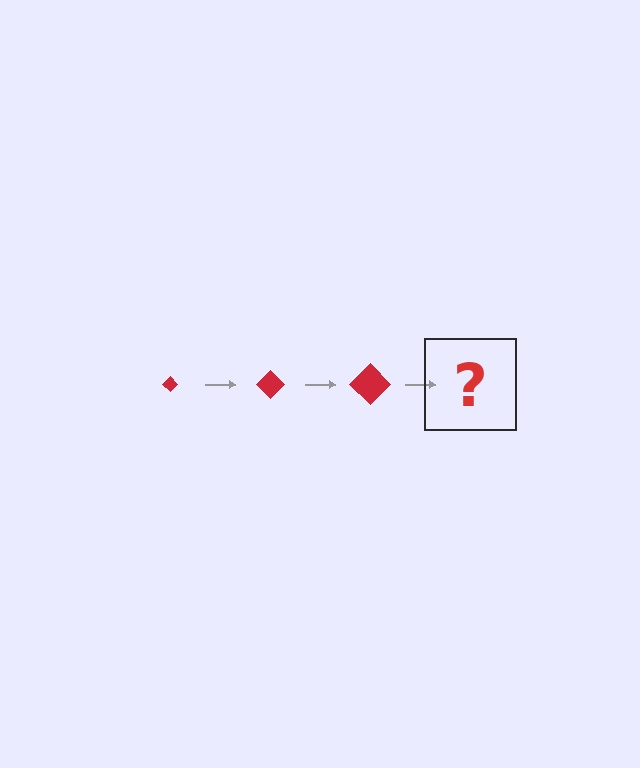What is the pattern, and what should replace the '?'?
The pattern is that the diamond gets progressively larger each step. The '?' should be a red diamond, larger than the previous one.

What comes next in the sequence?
The next element should be a red diamond, larger than the previous one.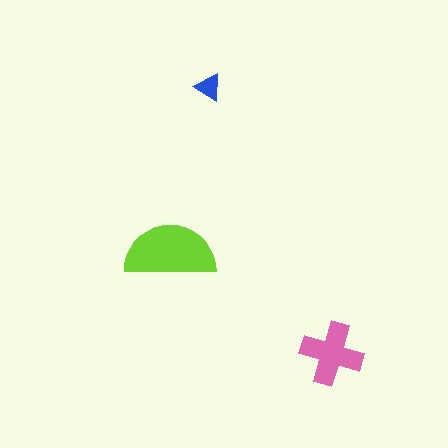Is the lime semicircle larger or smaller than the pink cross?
Larger.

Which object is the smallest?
The blue triangle.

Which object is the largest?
The lime semicircle.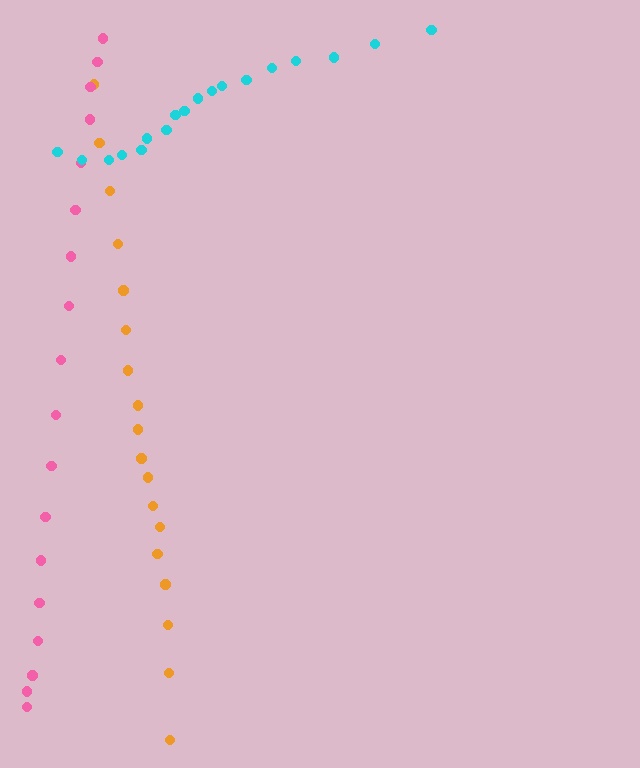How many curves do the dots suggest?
There are 3 distinct paths.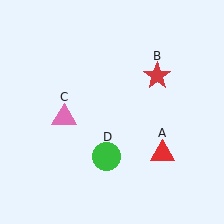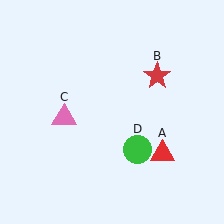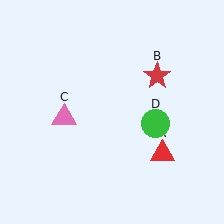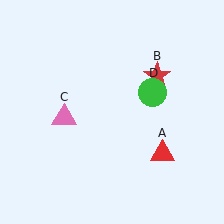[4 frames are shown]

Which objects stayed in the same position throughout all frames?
Red triangle (object A) and red star (object B) and pink triangle (object C) remained stationary.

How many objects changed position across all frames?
1 object changed position: green circle (object D).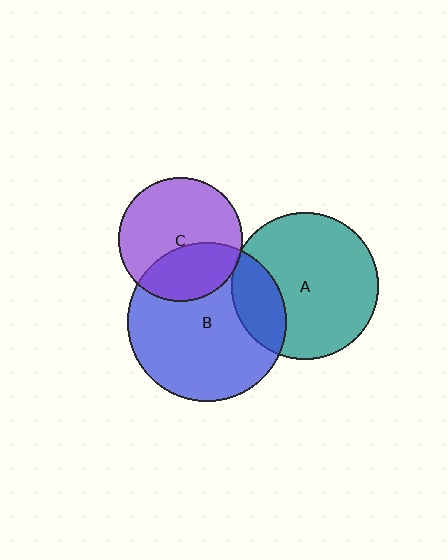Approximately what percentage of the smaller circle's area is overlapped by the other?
Approximately 35%.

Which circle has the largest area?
Circle B (blue).